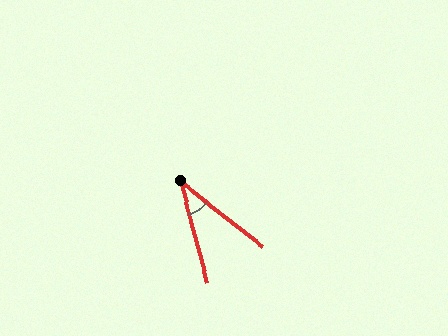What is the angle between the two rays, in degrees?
Approximately 37 degrees.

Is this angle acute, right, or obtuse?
It is acute.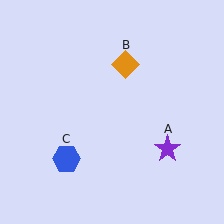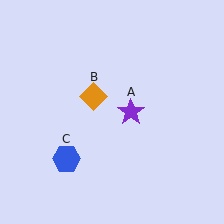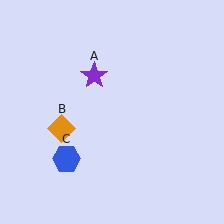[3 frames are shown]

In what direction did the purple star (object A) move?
The purple star (object A) moved up and to the left.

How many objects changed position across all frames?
2 objects changed position: purple star (object A), orange diamond (object B).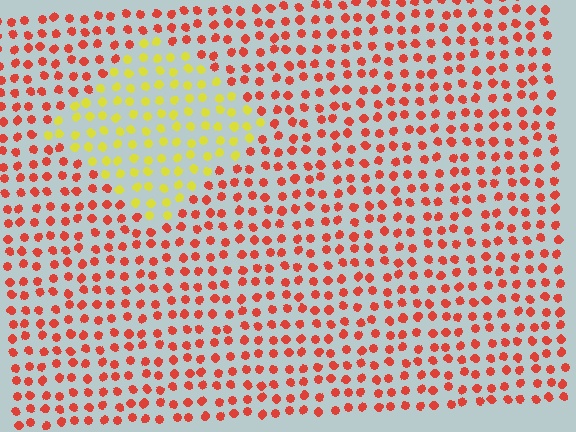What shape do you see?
I see a diamond.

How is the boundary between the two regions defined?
The boundary is defined purely by a slight shift in hue (about 58 degrees). Spacing, size, and orientation are identical on both sides.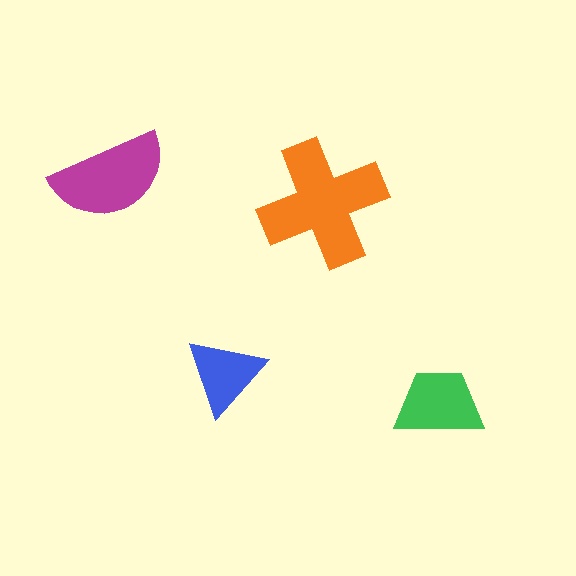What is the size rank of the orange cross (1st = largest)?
1st.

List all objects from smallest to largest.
The blue triangle, the green trapezoid, the magenta semicircle, the orange cross.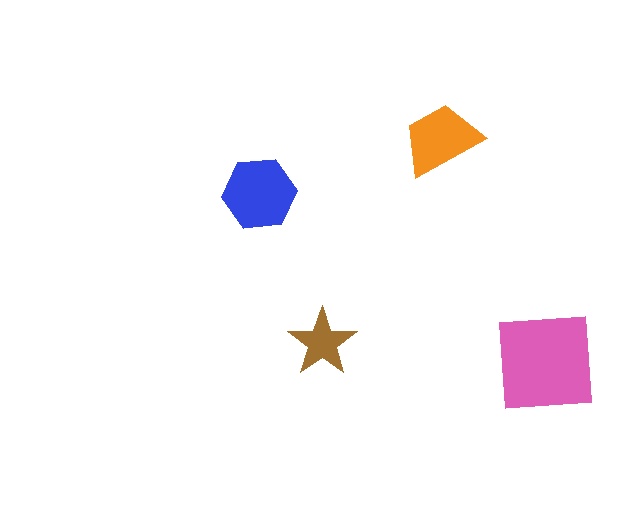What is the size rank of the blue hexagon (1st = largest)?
2nd.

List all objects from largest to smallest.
The pink square, the blue hexagon, the orange trapezoid, the brown star.